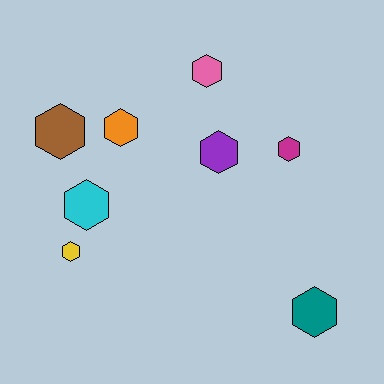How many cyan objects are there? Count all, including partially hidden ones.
There is 1 cyan object.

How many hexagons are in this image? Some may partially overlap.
There are 8 hexagons.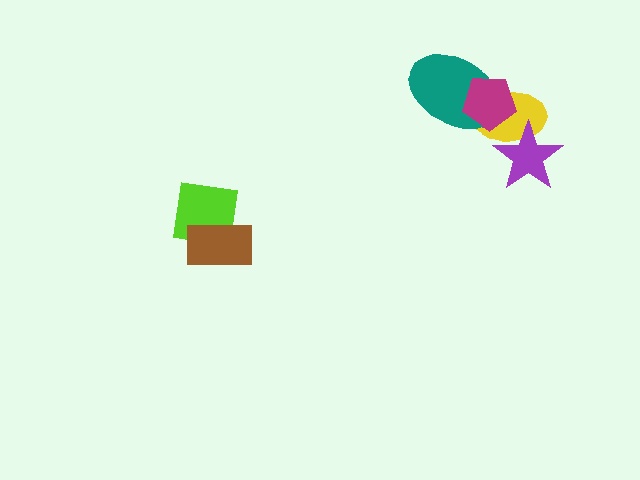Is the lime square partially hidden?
Yes, it is partially covered by another shape.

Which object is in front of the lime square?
The brown rectangle is in front of the lime square.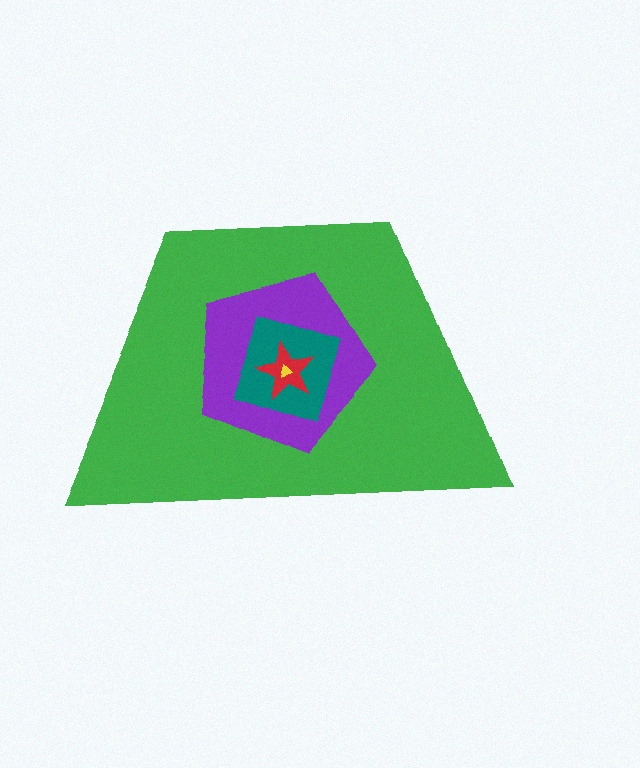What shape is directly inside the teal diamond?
The red star.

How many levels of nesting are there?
5.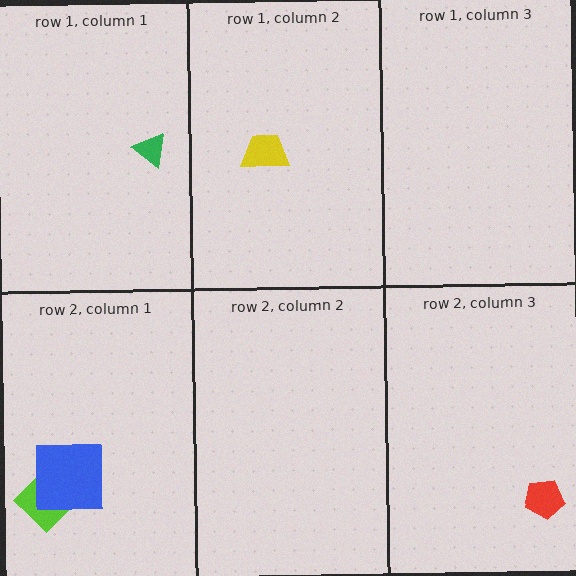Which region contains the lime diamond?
The row 2, column 1 region.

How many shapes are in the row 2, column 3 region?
1.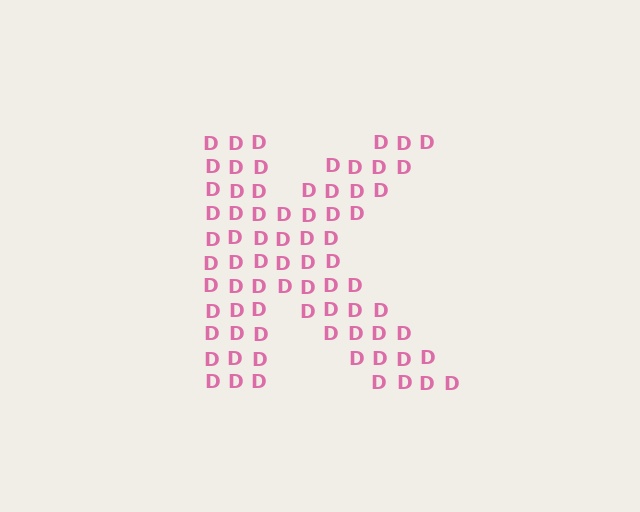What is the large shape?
The large shape is the letter K.